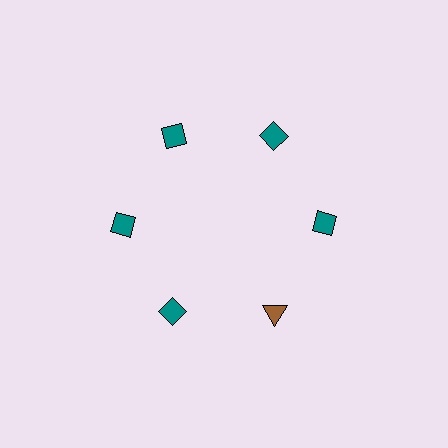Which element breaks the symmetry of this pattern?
The brown triangle at roughly the 5 o'clock position breaks the symmetry. All other shapes are teal diamonds.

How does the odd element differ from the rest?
It differs in both color (brown instead of teal) and shape (triangle instead of diamond).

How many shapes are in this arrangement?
There are 6 shapes arranged in a ring pattern.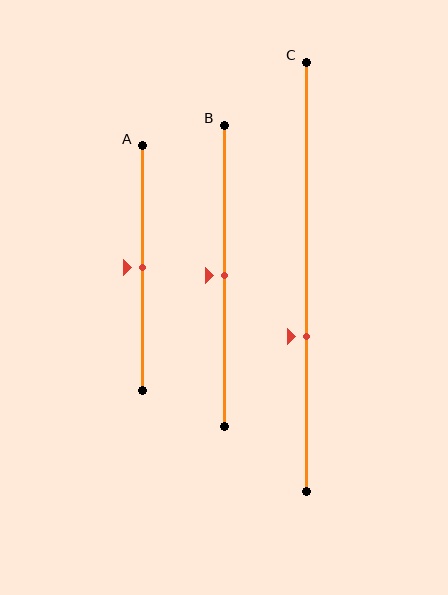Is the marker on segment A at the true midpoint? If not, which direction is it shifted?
Yes, the marker on segment A is at the true midpoint.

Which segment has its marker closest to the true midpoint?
Segment A has its marker closest to the true midpoint.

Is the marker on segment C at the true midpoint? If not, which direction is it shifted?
No, the marker on segment C is shifted downward by about 14% of the segment length.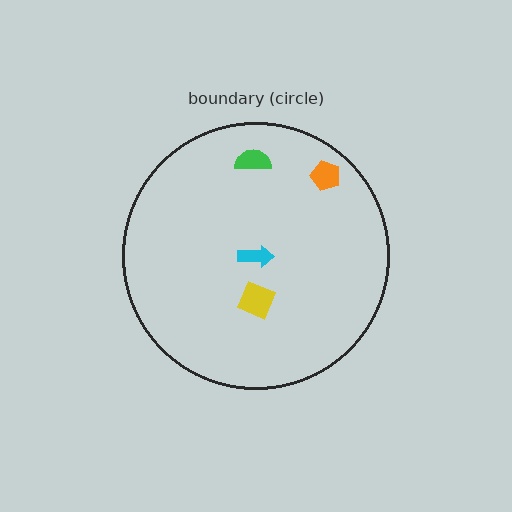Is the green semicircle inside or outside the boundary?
Inside.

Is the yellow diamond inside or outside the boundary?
Inside.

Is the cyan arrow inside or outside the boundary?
Inside.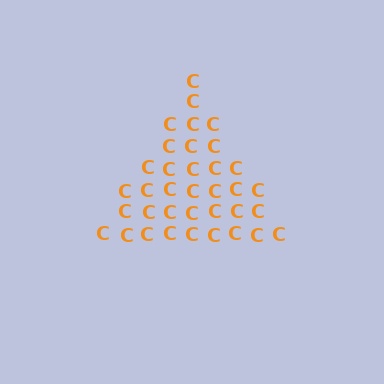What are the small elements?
The small elements are letter C's.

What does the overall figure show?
The overall figure shows a triangle.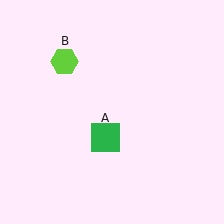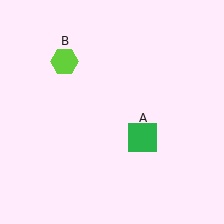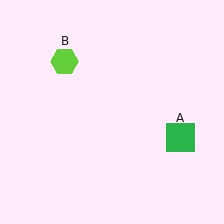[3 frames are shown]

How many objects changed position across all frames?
1 object changed position: green square (object A).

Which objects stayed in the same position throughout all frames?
Lime hexagon (object B) remained stationary.